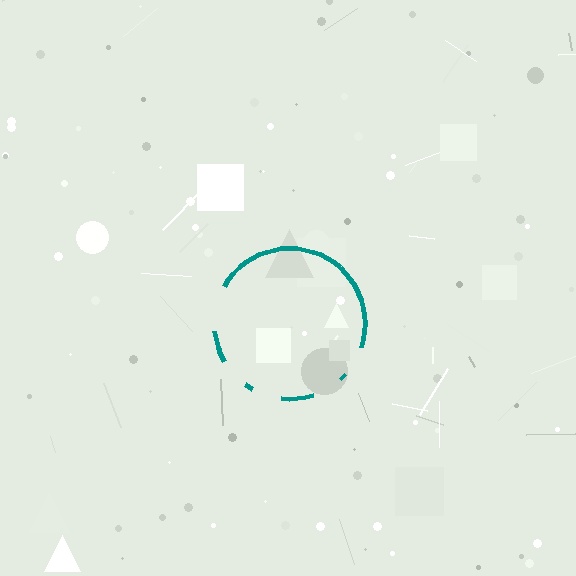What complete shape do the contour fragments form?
The contour fragments form a circle.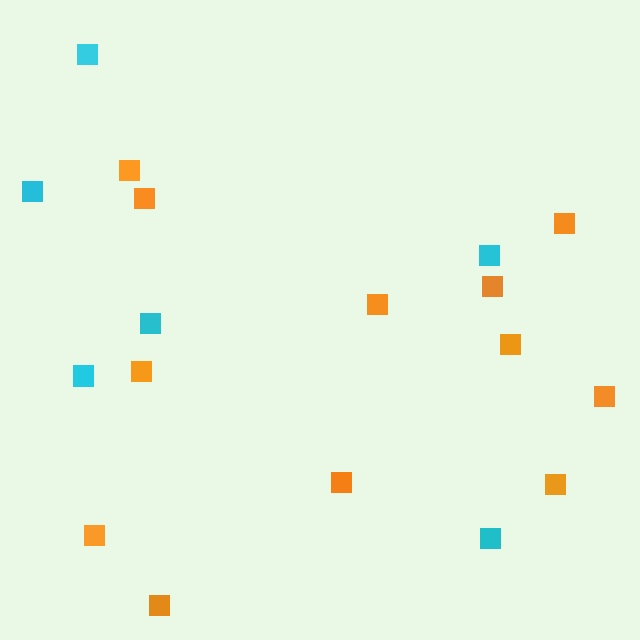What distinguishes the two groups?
There are 2 groups: one group of orange squares (12) and one group of cyan squares (6).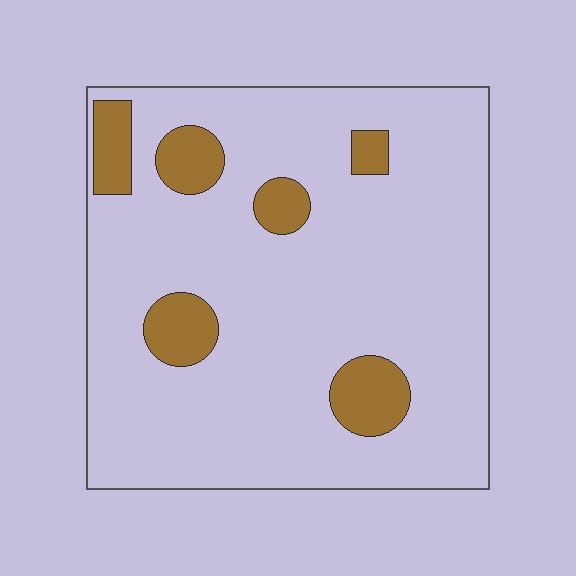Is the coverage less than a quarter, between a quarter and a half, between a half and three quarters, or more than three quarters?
Less than a quarter.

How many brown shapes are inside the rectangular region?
6.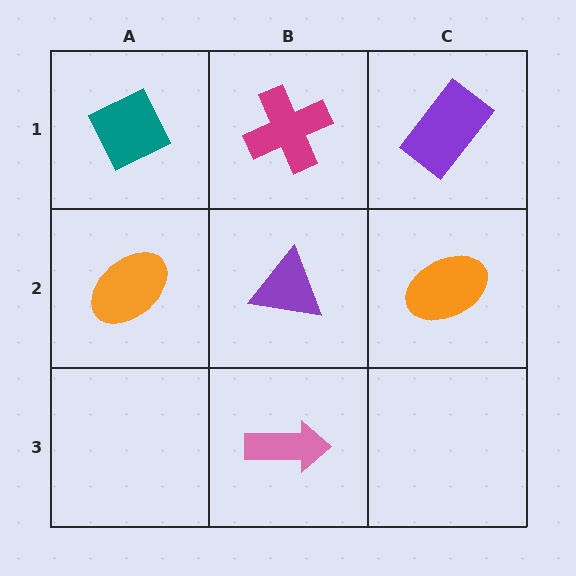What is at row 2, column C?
An orange ellipse.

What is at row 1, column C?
A purple rectangle.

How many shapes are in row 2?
3 shapes.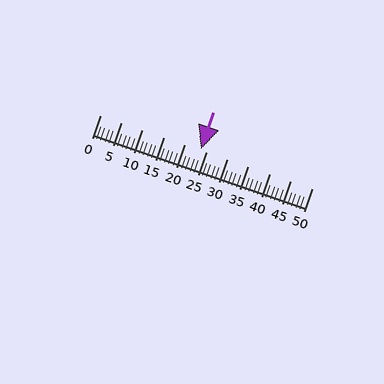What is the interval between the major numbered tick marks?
The major tick marks are spaced 5 units apart.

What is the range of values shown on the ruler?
The ruler shows values from 0 to 50.